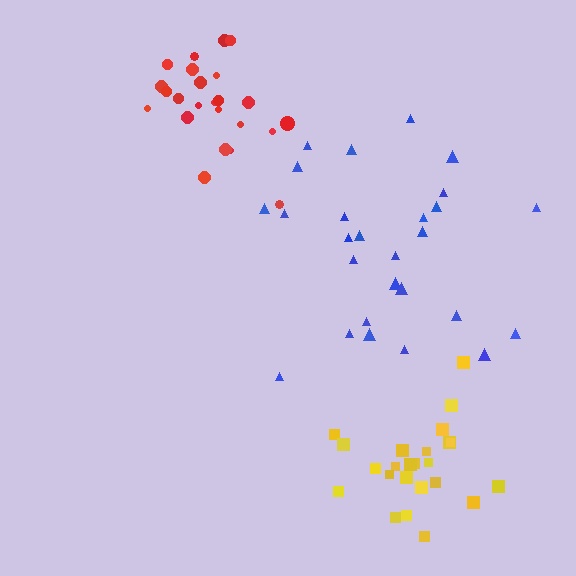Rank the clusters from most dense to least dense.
red, yellow, blue.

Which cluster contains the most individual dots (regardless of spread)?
Blue (27).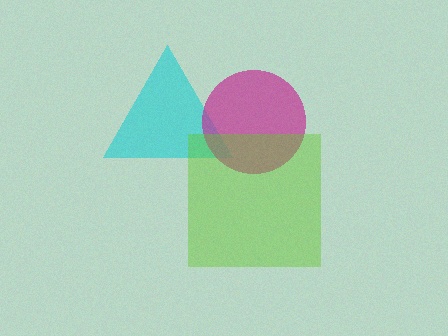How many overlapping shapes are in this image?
There are 3 overlapping shapes in the image.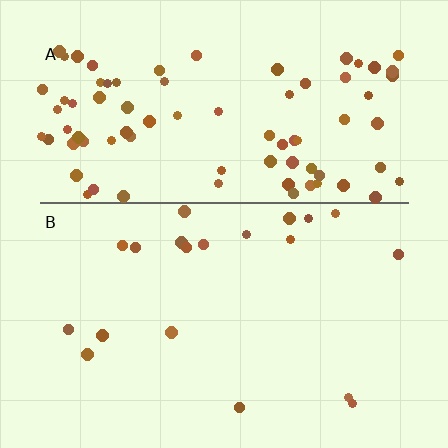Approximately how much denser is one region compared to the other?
Approximately 4.2× — region A over region B.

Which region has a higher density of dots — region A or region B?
A (the top).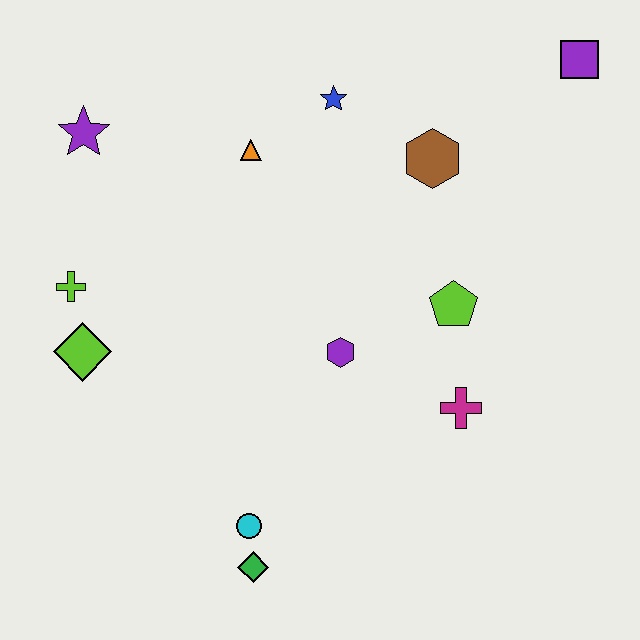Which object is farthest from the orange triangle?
The green diamond is farthest from the orange triangle.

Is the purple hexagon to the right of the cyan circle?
Yes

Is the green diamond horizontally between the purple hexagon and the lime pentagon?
No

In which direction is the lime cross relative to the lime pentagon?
The lime cross is to the left of the lime pentagon.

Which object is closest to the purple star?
The lime cross is closest to the purple star.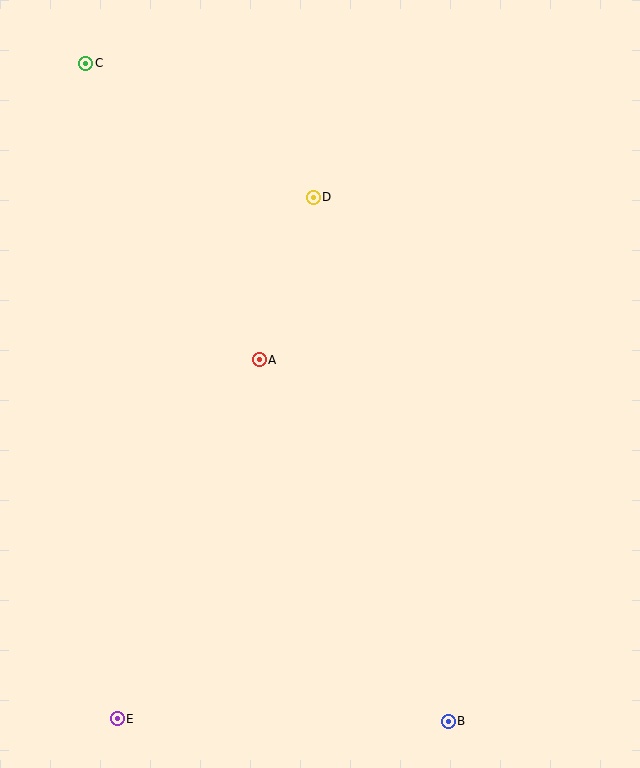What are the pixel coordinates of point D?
Point D is at (313, 197).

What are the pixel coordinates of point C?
Point C is at (86, 63).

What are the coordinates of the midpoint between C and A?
The midpoint between C and A is at (173, 212).